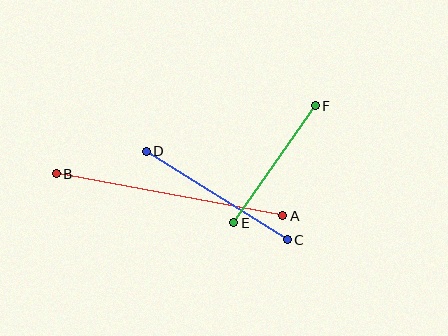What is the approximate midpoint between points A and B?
The midpoint is at approximately (170, 195) pixels.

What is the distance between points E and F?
The distance is approximately 143 pixels.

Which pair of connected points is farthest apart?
Points A and B are farthest apart.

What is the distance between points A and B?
The distance is approximately 231 pixels.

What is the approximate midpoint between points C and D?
The midpoint is at approximately (217, 195) pixels.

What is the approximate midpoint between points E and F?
The midpoint is at approximately (275, 164) pixels.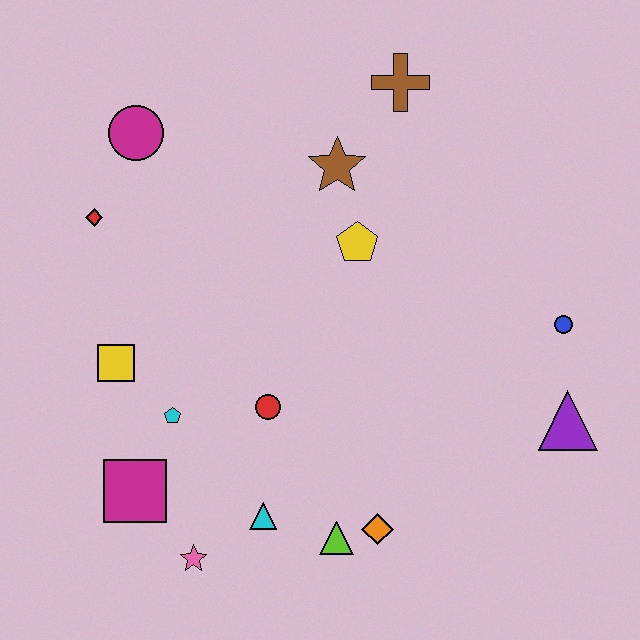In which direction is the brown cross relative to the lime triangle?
The brown cross is above the lime triangle.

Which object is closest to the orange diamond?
The lime triangle is closest to the orange diamond.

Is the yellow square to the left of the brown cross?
Yes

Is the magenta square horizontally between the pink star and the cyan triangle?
No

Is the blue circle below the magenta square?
No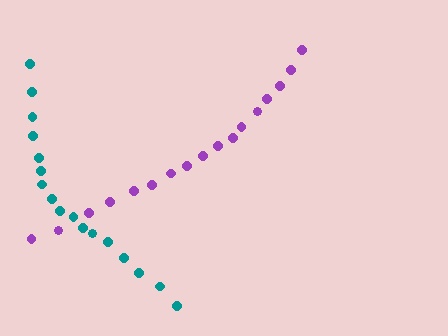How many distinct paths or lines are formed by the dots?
There are 2 distinct paths.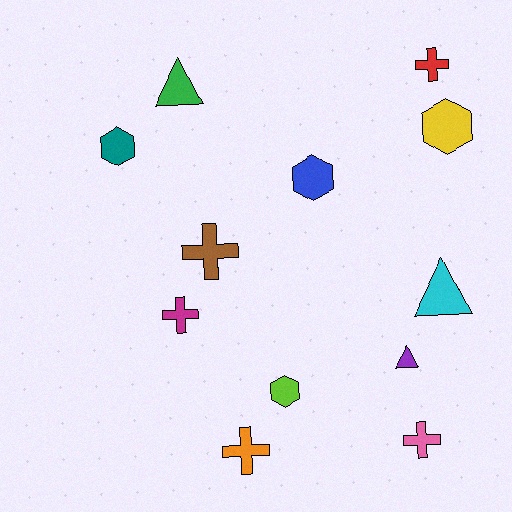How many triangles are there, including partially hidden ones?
There are 3 triangles.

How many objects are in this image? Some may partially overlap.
There are 12 objects.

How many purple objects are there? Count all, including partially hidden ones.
There is 1 purple object.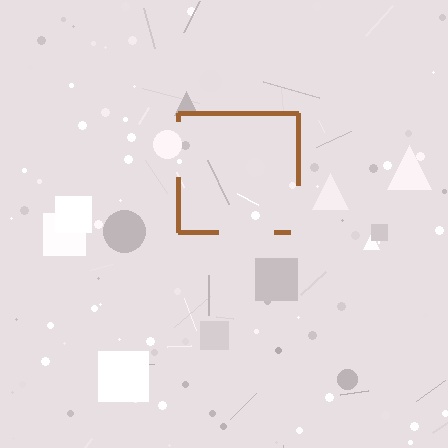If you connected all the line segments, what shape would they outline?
They would outline a square.